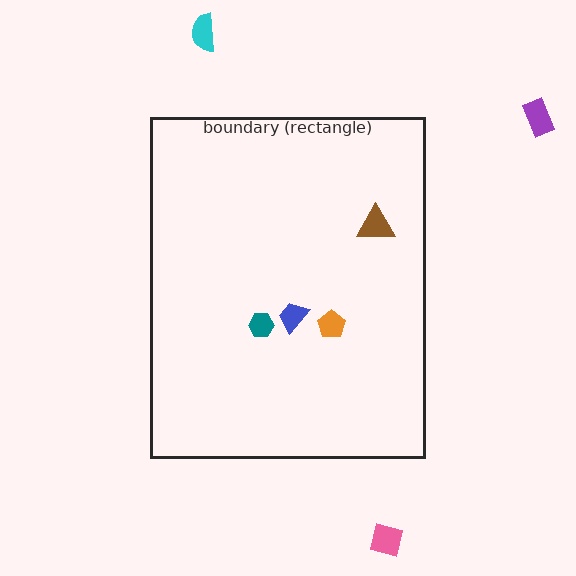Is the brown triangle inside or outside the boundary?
Inside.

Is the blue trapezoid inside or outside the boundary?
Inside.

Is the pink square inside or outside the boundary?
Outside.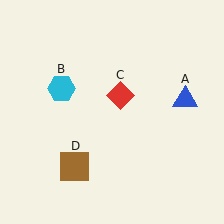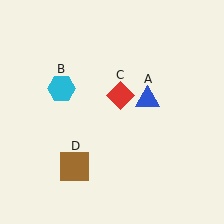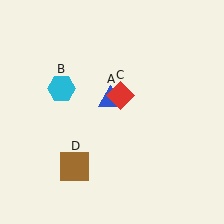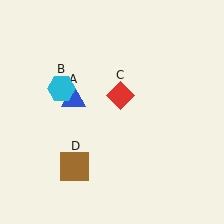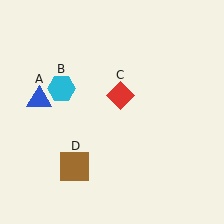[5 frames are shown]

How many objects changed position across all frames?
1 object changed position: blue triangle (object A).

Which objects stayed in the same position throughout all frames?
Cyan hexagon (object B) and red diamond (object C) and brown square (object D) remained stationary.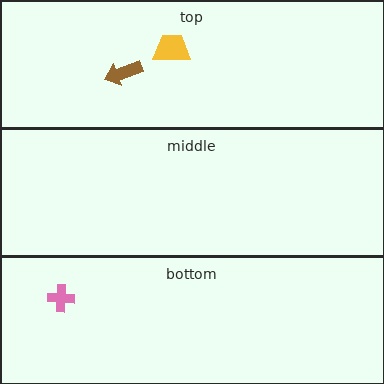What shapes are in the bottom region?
The pink cross.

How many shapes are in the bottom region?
1.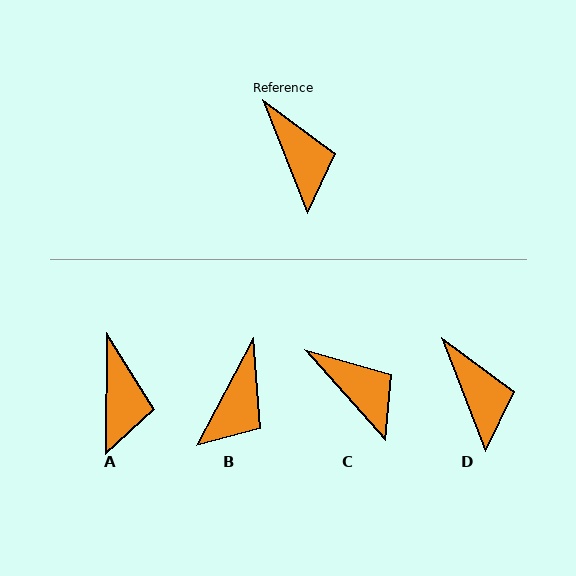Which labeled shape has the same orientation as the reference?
D.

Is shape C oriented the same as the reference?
No, it is off by about 21 degrees.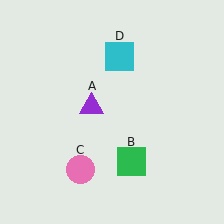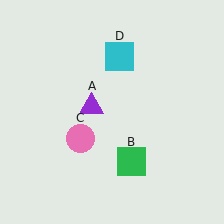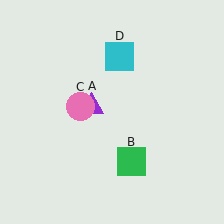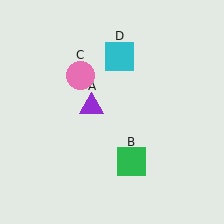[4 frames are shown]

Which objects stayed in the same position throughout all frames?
Purple triangle (object A) and green square (object B) and cyan square (object D) remained stationary.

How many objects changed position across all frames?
1 object changed position: pink circle (object C).